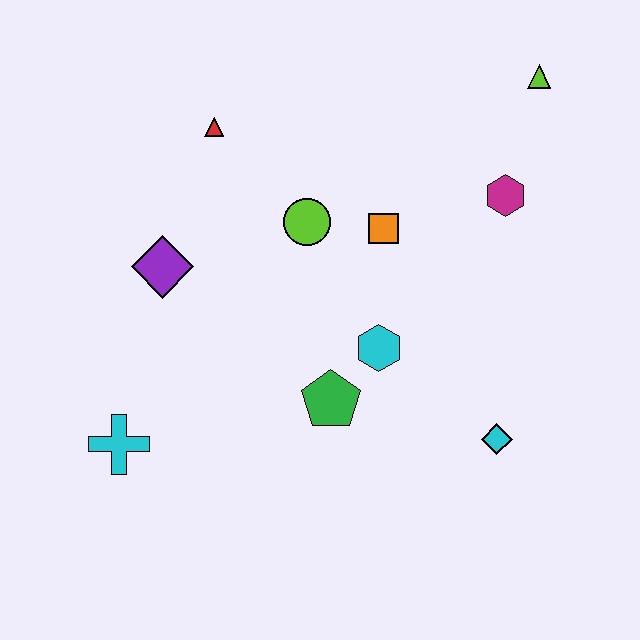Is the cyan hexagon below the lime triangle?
Yes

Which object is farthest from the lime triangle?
The cyan cross is farthest from the lime triangle.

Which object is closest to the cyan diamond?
The cyan hexagon is closest to the cyan diamond.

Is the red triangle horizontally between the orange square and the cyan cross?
Yes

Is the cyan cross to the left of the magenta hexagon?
Yes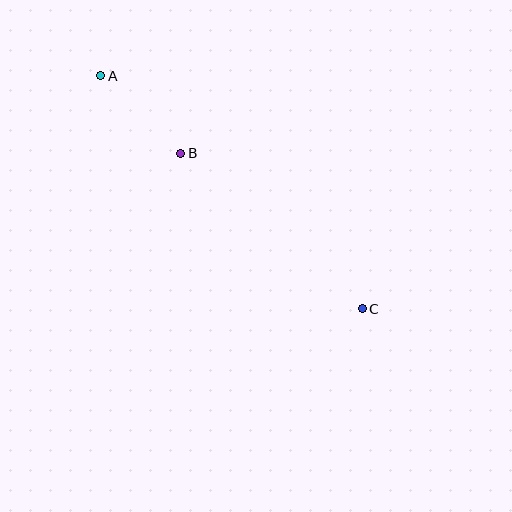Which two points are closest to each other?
Points A and B are closest to each other.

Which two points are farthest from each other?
Points A and C are farthest from each other.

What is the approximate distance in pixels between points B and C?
The distance between B and C is approximately 239 pixels.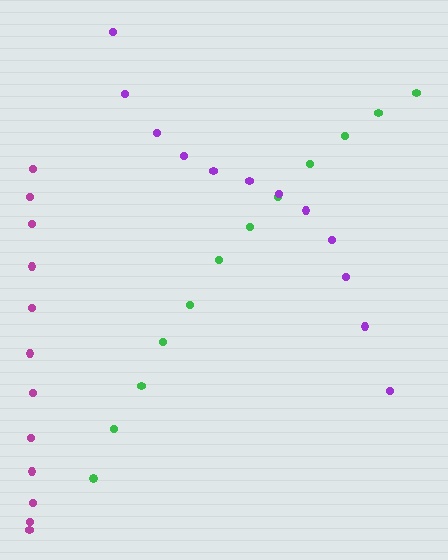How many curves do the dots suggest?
There are 3 distinct paths.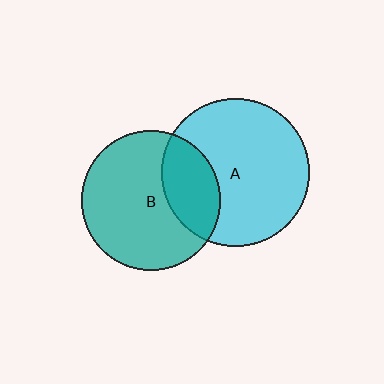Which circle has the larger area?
Circle A (cyan).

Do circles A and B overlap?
Yes.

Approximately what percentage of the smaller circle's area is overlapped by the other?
Approximately 30%.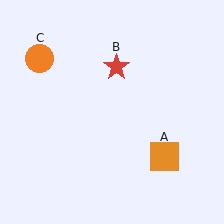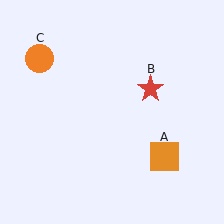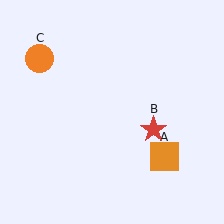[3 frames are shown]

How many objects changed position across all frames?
1 object changed position: red star (object B).